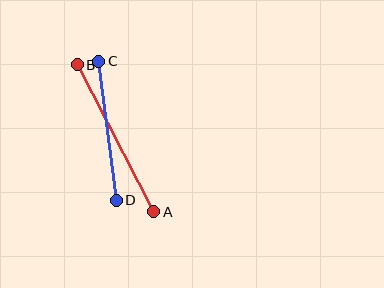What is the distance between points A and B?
The distance is approximately 166 pixels.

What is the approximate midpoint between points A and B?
The midpoint is at approximately (115, 138) pixels.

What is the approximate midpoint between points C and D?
The midpoint is at approximately (108, 131) pixels.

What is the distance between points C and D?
The distance is approximately 140 pixels.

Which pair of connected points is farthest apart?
Points A and B are farthest apart.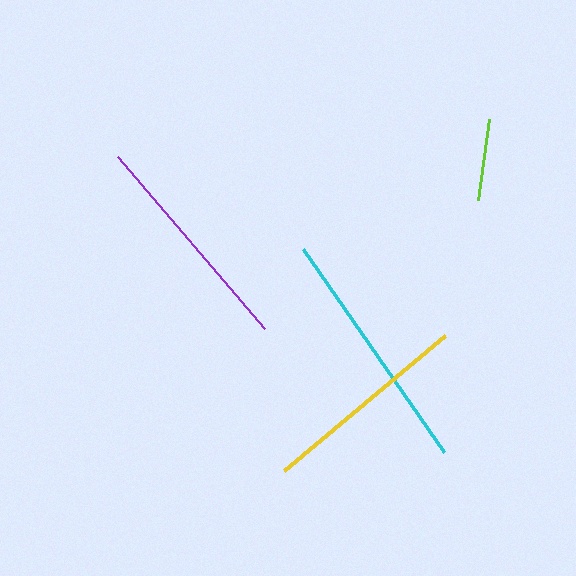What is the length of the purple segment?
The purple segment is approximately 227 pixels long.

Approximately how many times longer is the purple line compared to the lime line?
The purple line is approximately 2.8 times the length of the lime line.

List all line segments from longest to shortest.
From longest to shortest: cyan, purple, yellow, lime.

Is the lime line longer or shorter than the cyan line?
The cyan line is longer than the lime line.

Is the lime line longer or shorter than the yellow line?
The yellow line is longer than the lime line.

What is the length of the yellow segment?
The yellow segment is approximately 210 pixels long.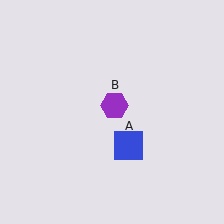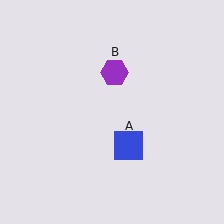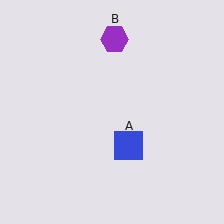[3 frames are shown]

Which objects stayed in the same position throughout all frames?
Blue square (object A) remained stationary.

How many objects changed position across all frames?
1 object changed position: purple hexagon (object B).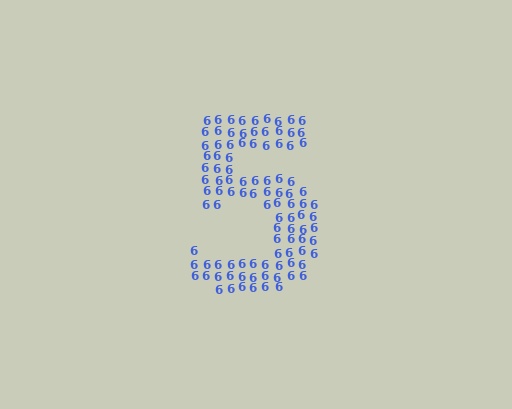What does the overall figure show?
The overall figure shows the digit 5.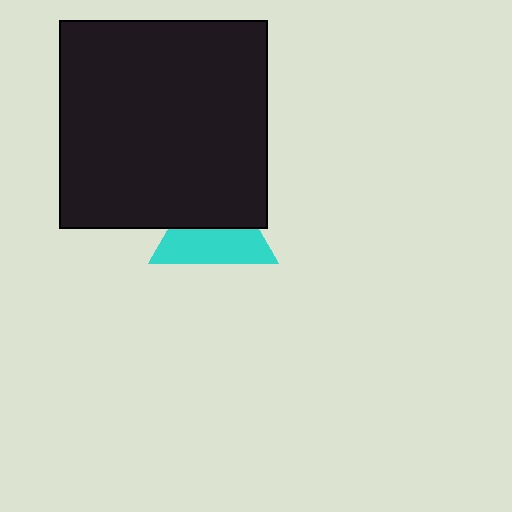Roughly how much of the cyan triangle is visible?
About half of it is visible (roughly 51%).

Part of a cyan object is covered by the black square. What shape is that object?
It is a triangle.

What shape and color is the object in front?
The object in front is a black square.